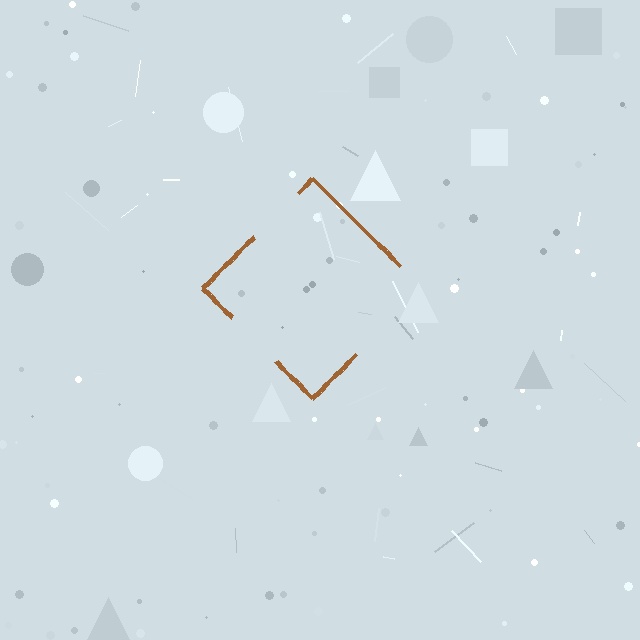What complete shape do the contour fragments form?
The contour fragments form a diamond.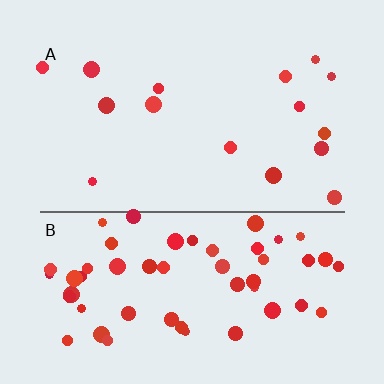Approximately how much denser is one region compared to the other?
Approximately 3.5× — region B over region A.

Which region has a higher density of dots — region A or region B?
B (the bottom).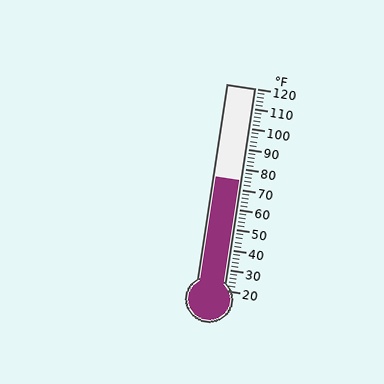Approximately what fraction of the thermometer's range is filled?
The thermometer is filled to approximately 55% of its range.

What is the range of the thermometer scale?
The thermometer scale ranges from 20°F to 120°F.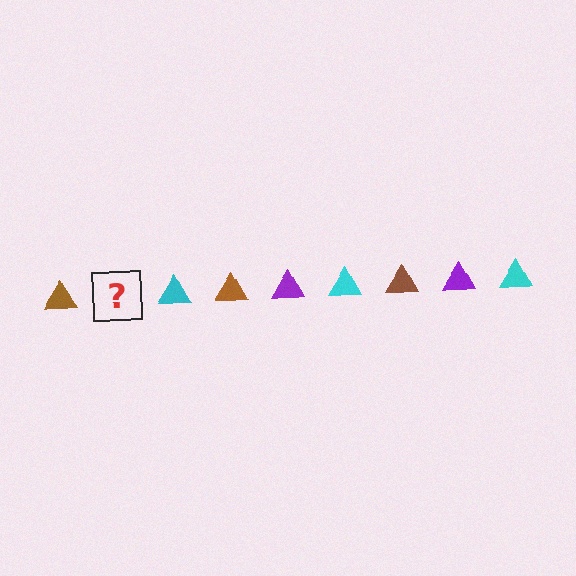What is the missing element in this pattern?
The missing element is a purple triangle.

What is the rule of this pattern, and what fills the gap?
The rule is that the pattern cycles through brown, purple, cyan triangles. The gap should be filled with a purple triangle.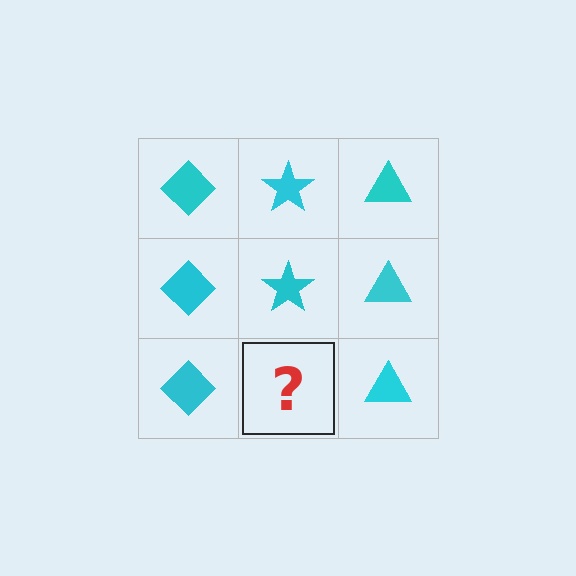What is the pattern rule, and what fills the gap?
The rule is that each column has a consistent shape. The gap should be filled with a cyan star.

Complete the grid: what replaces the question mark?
The question mark should be replaced with a cyan star.